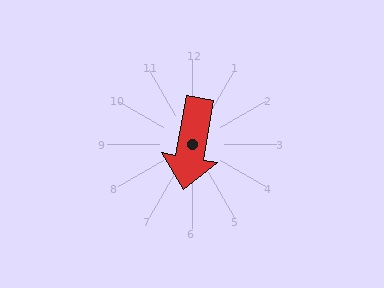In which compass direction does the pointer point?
South.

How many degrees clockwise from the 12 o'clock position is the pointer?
Approximately 190 degrees.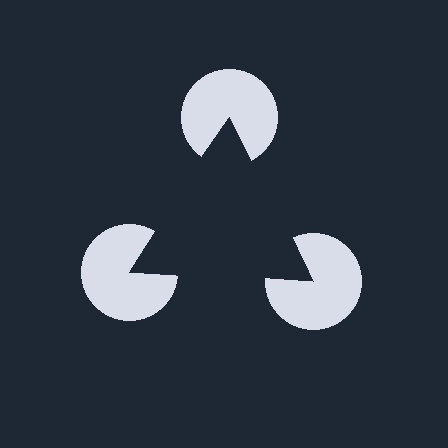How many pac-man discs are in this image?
There are 3 — one at each vertex of the illusory triangle.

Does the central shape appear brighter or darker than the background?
It typically appears slightly darker than the background, even though no actual brightness change is drawn.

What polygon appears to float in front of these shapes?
An illusory triangle — its edges are inferred from the aligned wedge cuts in the pac-man discs, not physically drawn.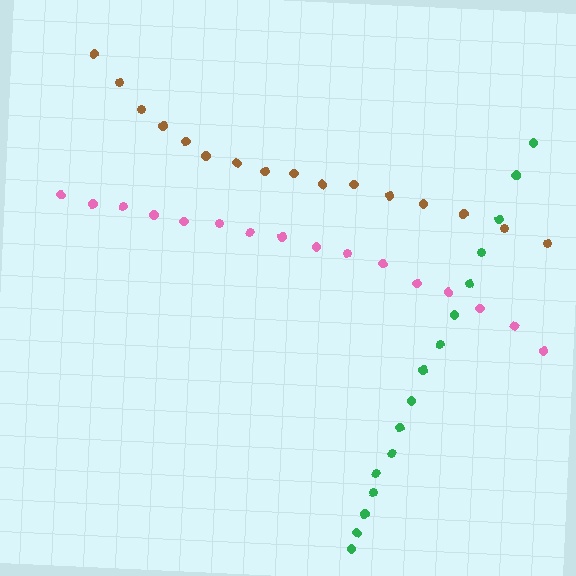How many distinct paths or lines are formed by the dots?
There are 3 distinct paths.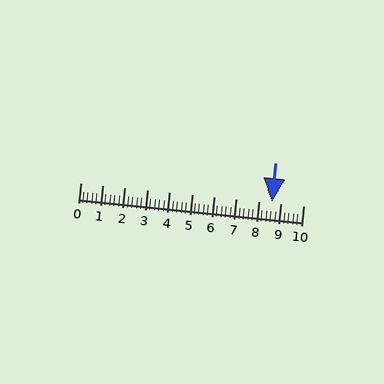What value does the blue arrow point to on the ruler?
The blue arrow points to approximately 8.6.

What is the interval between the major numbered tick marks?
The major tick marks are spaced 1 units apart.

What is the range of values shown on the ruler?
The ruler shows values from 0 to 10.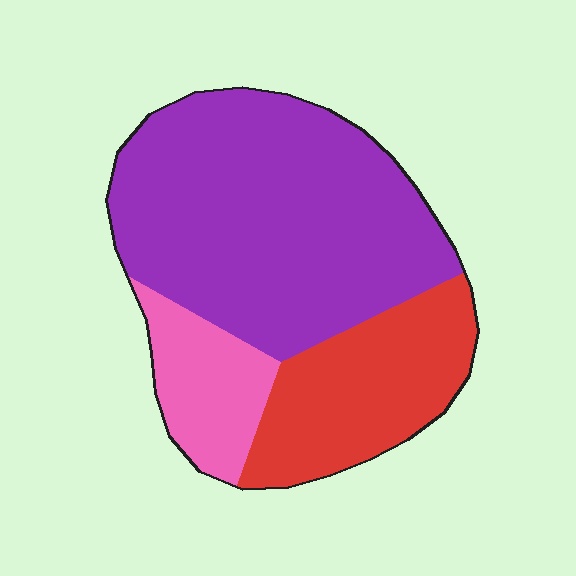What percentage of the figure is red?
Red takes up about one quarter (1/4) of the figure.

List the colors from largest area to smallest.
From largest to smallest: purple, red, pink.